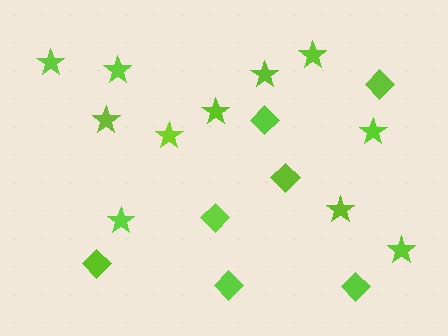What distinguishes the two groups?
There are 2 groups: one group of diamonds (7) and one group of stars (11).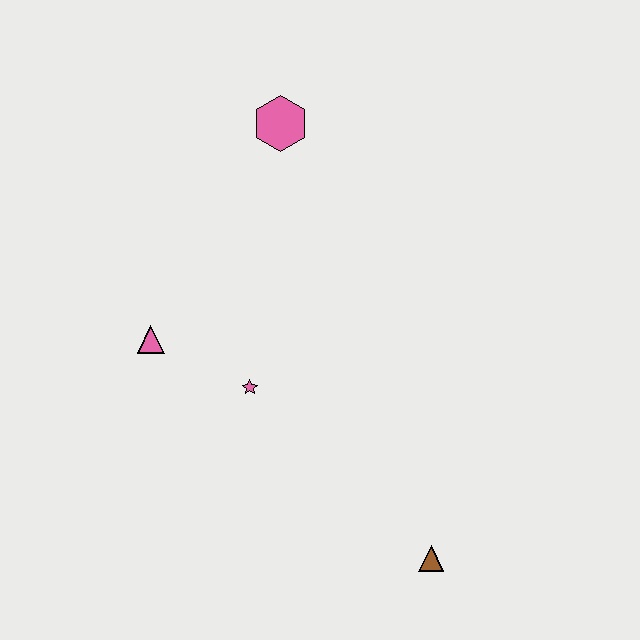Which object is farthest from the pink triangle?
The brown triangle is farthest from the pink triangle.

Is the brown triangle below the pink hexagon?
Yes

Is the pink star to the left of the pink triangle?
No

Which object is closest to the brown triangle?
The pink star is closest to the brown triangle.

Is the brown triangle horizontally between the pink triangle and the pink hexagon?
No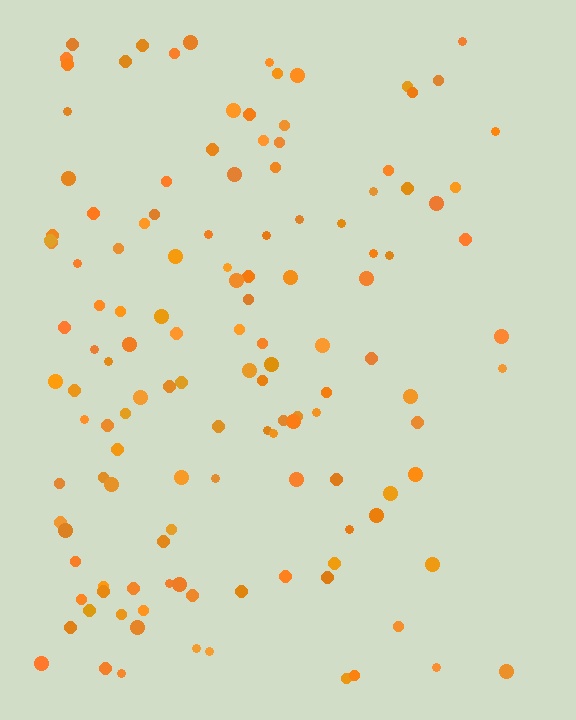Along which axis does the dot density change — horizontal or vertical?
Horizontal.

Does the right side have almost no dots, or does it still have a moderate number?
Still a moderate number, just noticeably fewer than the left.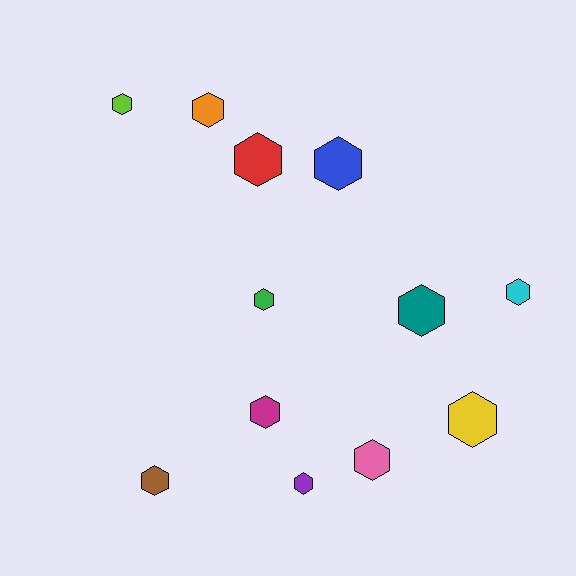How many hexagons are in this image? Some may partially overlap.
There are 12 hexagons.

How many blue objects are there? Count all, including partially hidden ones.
There is 1 blue object.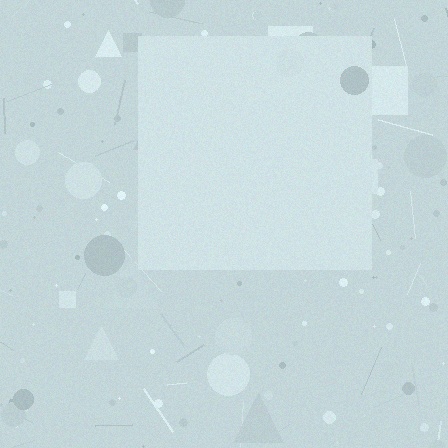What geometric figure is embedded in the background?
A square is embedded in the background.